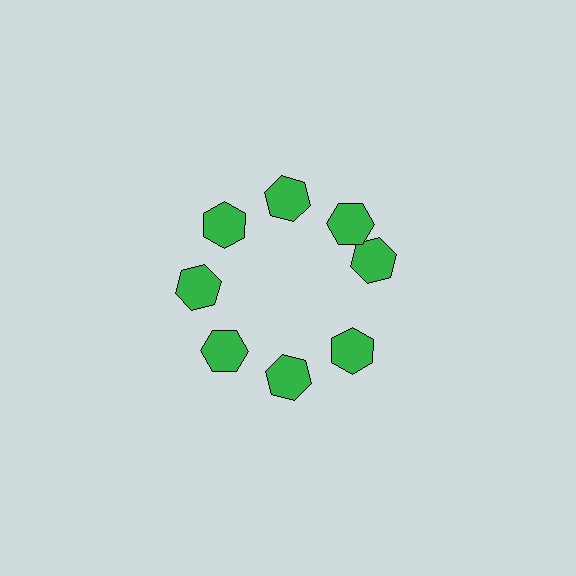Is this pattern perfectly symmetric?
No. The 8 green hexagons are arranged in a ring, but one element near the 3 o'clock position is rotated out of alignment along the ring, breaking the 8-fold rotational symmetry.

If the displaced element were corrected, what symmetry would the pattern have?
It would have 8-fold rotational symmetry — the pattern would map onto itself every 45 degrees.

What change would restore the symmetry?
The symmetry would be restored by rotating it back into even spacing with its neighbors so that all 8 hexagons sit at equal angles and equal distance from the center.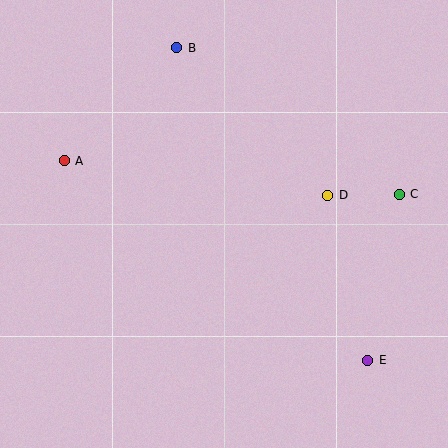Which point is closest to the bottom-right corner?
Point E is closest to the bottom-right corner.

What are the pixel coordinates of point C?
Point C is at (399, 194).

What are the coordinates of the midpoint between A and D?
The midpoint between A and D is at (196, 178).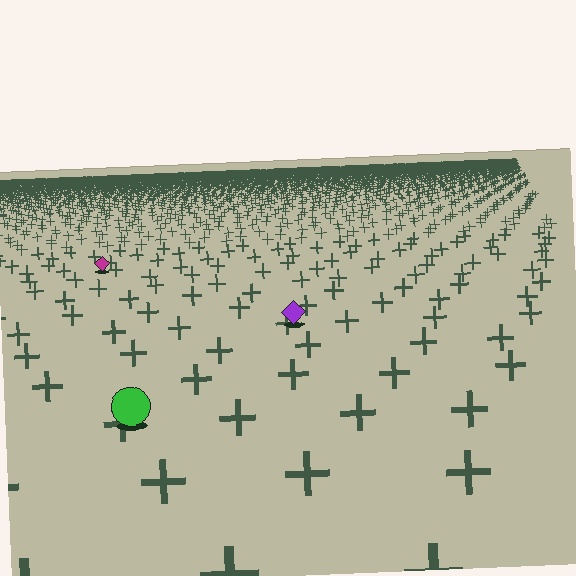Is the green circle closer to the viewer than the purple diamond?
Yes. The green circle is closer — you can tell from the texture gradient: the ground texture is coarser near it.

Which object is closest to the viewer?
The green circle is closest. The texture marks near it are larger and more spread out.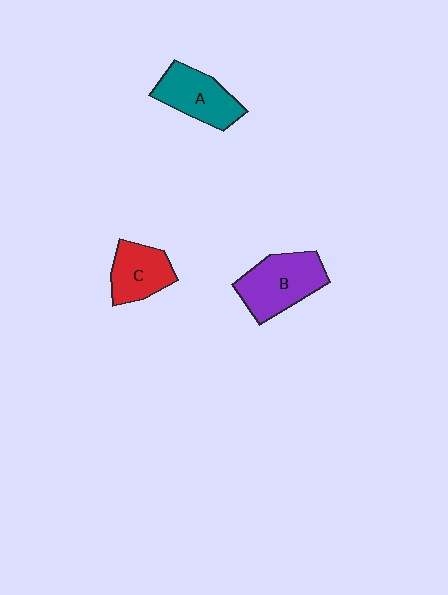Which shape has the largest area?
Shape B (purple).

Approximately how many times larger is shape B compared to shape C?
Approximately 1.4 times.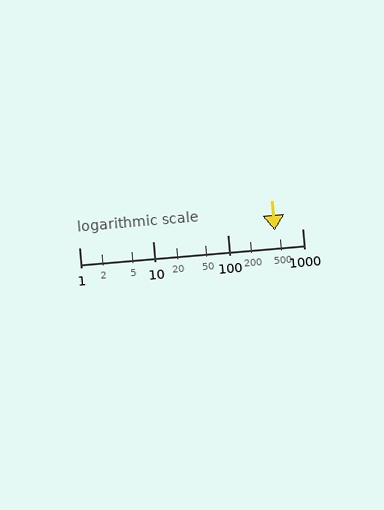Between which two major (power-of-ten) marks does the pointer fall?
The pointer is between 100 and 1000.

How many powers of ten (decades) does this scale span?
The scale spans 3 decades, from 1 to 1000.